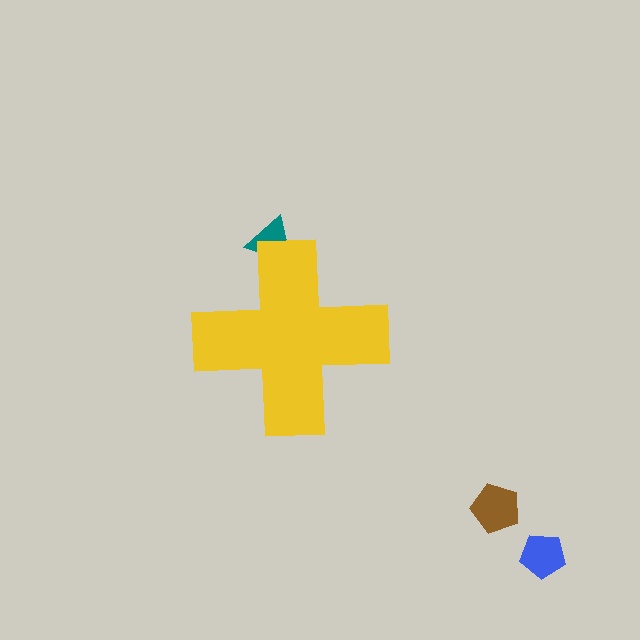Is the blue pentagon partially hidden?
No, the blue pentagon is fully visible.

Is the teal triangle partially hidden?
Yes, the teal triangle is partially hidden behind the yellow cross.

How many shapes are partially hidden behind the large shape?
1 shape is partially hidden.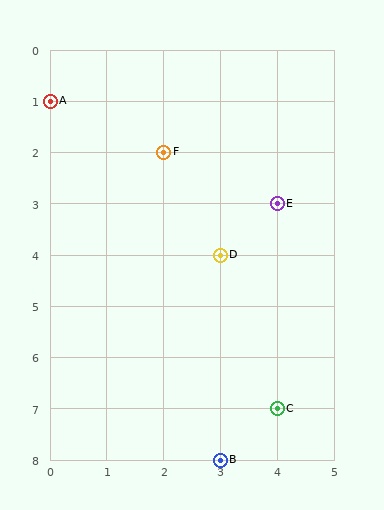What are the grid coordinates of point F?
Point F is at grid coordinates (2, 2).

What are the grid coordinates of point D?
Point D is at grid coordinates (3, 4).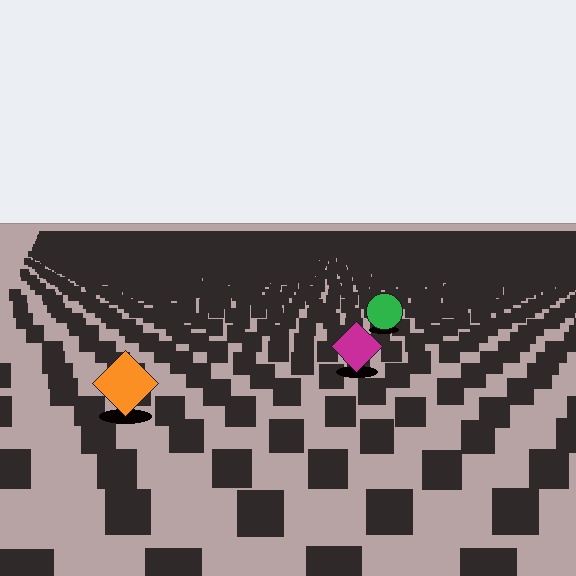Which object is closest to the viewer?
The orange diamond is closest. The texture marks near it are larger and more spread out.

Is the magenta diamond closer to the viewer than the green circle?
Yes. The magenta diamond is closer — you can tell from the texture gradient: the ground texture is coarser near it.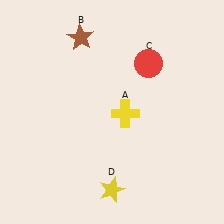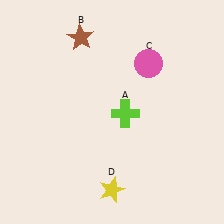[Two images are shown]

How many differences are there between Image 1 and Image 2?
There are 2 differences between the two images.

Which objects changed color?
A changed from yellow to lime. C changed from red to pink.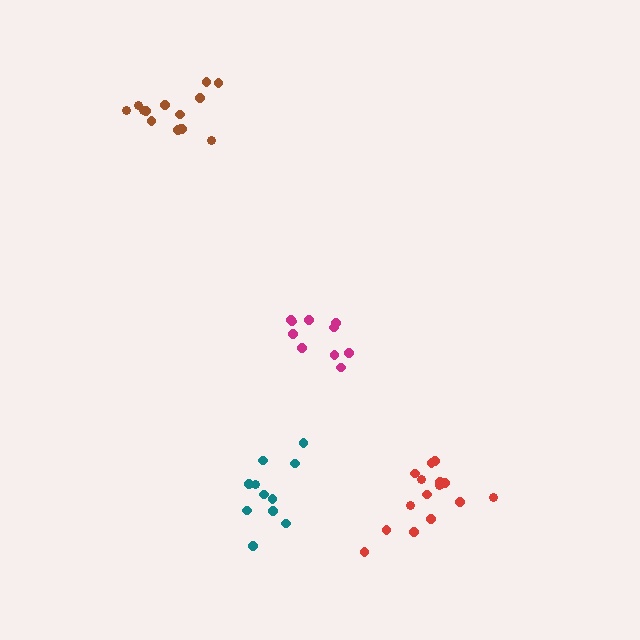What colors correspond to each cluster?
The clusters are colored: teal, brown, magenta, red.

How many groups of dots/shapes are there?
There are 4 groups.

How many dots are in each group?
Group 1: 11 dots, Group 2: 14 dots, Group 3: 10 dots, Group 4: 15 dots (50 total).